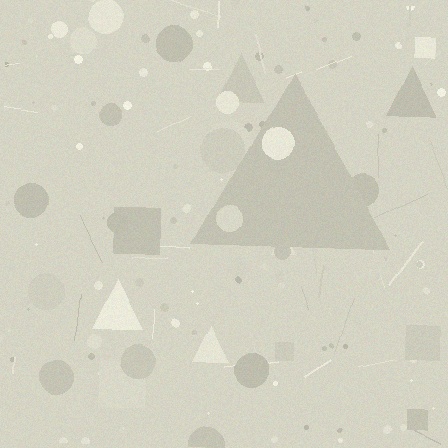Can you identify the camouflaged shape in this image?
The camouflaged shape is a triangle.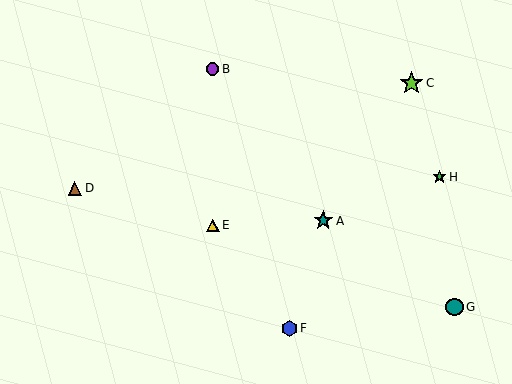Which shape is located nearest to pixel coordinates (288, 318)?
The blue hexagon (labeled F) at (289, 328) is nearest to that location.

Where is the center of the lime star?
The center of the lime star is at (411, 83).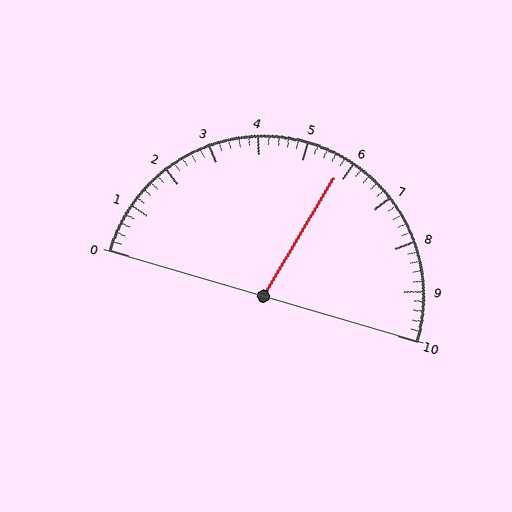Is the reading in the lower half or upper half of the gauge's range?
The reading is in the upper half of the range (0 to 10).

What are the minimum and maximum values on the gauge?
The gauge ranges from 0 to 10.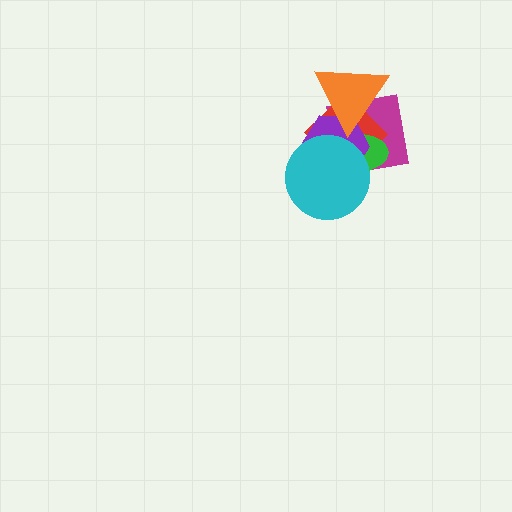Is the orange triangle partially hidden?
No, no other shape covers it.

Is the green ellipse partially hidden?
Yes, it is partially covered by another shape.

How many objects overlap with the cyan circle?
4 objects overlap with the cyan circle.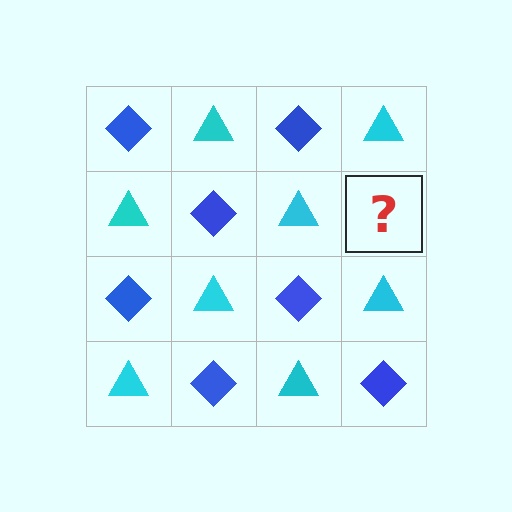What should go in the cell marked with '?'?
The missing cell should contain a blue diamond.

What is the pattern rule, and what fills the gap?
The rule is that it alternates blue diamond and cyan triangle in a checkerboard pattern. The gap should be filled with a blue diamond.